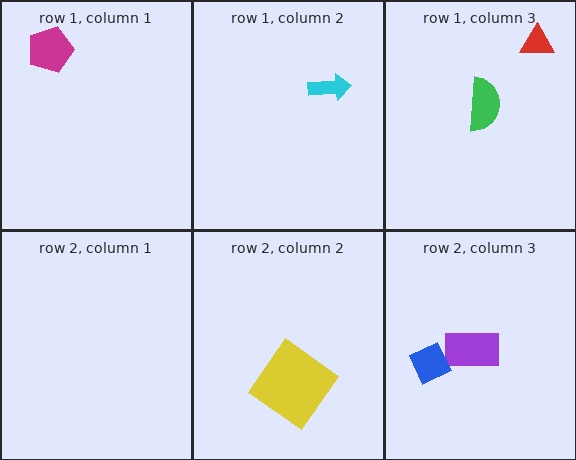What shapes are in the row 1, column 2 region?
The cyan arrow.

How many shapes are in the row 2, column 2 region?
1.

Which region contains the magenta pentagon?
The row 1, column 1 region.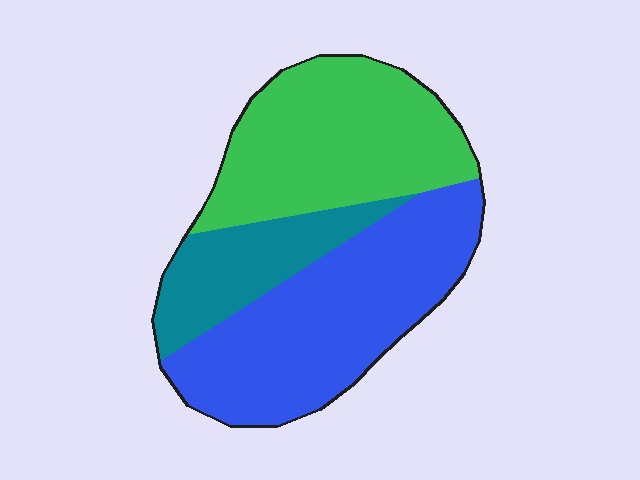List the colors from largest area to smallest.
From largest to smallest: blue, green, teal.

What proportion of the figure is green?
Green covers around 40% of the figure.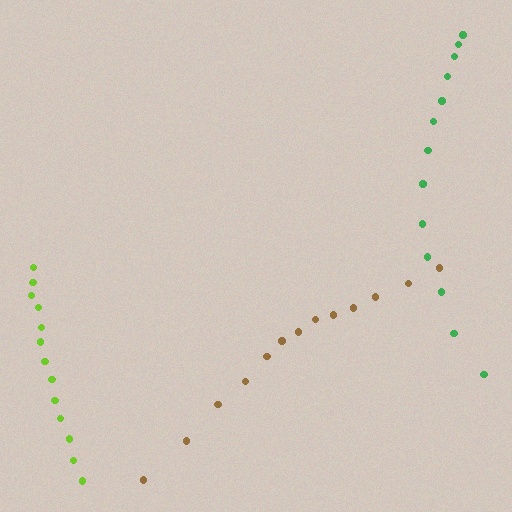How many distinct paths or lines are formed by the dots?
There are 3 distinct paths.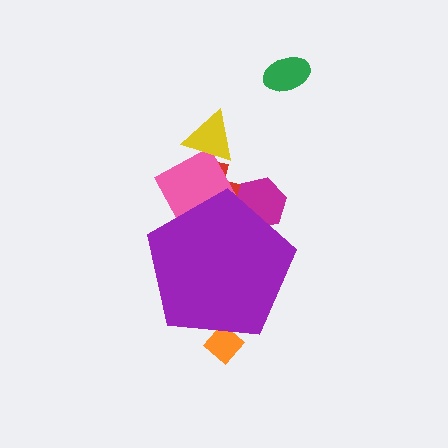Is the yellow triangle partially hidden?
No, the yellow triangle is fully visible.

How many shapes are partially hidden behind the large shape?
4 shapes are partially hidden.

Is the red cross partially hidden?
Yes, the red cross is partially hidden behind the purple pentagon.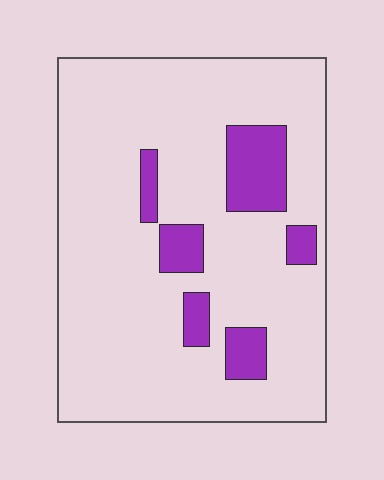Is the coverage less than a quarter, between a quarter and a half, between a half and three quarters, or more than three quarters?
Less than a quarter.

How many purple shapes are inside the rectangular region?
6.